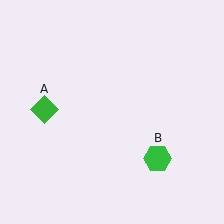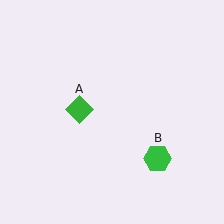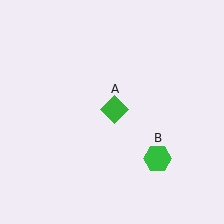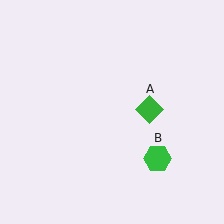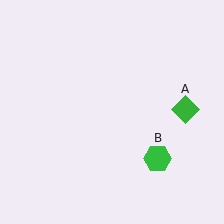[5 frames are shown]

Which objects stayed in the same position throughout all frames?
Green hexagon (object B) remained stationary.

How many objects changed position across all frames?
1 object changed position: green diamond (object A).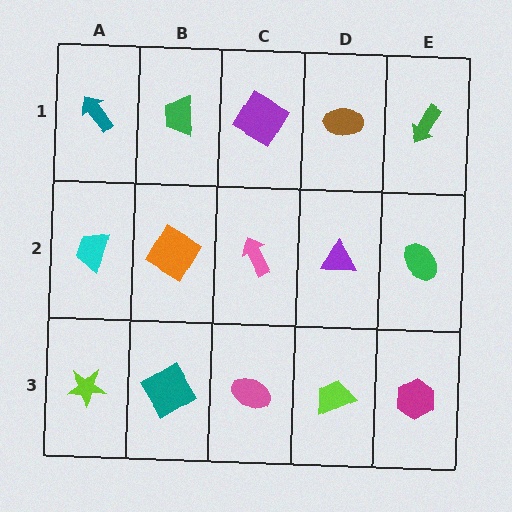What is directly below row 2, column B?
A teal diamond.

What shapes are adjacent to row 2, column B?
A green trapezoid (row 1, column B), a teal diamond (row 3, column B), a cyan trapezoid (row 2, column A), a pink arrow (row 2, column C).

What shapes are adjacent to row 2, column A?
A teal arrow (row 1, column A), a lime star (row 3, column A), an orange diamond (row 2, column B).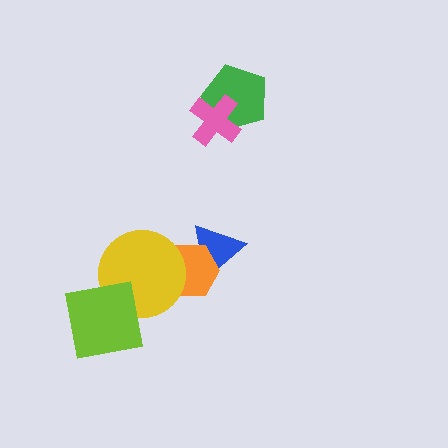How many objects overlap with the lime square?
1 object overlaps with the lime square.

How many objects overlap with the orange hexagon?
2 objects overlap with the orange hexagon.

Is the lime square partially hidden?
No, no other shape covers it.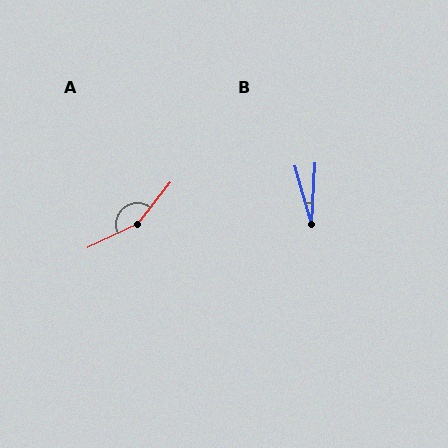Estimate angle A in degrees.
Approximately 154 degrees.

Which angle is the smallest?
B, at approximately 19 degrees.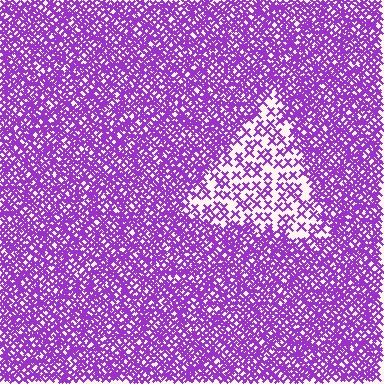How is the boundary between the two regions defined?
The boundary is defined by a change in element density (approximately 2.7x ratio). All elements are the same color, size, and shape.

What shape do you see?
I see a triangle.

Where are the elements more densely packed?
The elements are more densely packed outside the triangle boundary.